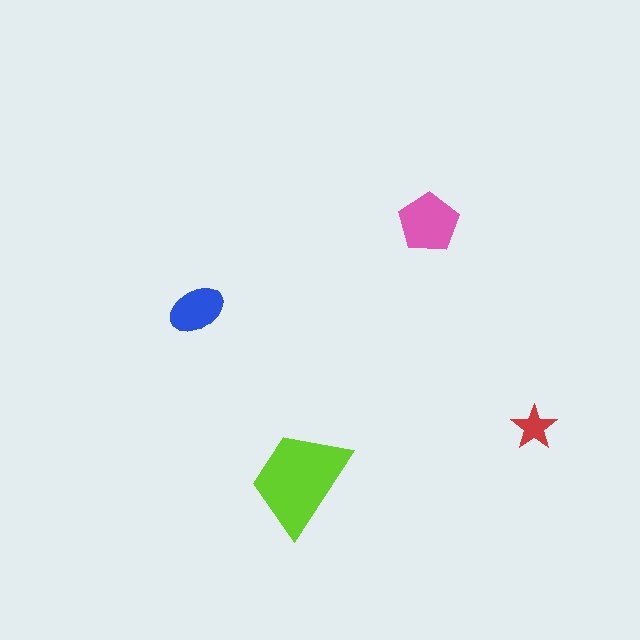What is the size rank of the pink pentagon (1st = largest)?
2nd.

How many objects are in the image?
There are 4 objects in the image.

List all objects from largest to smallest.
The lime trapezoid, the pink pentagon, the blue ellipse, the red star.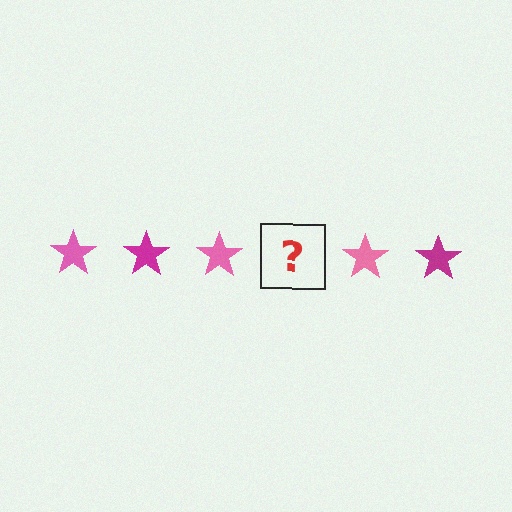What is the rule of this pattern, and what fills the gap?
The rule is that the pattern cycles through pink, magenta stars. The gap should be filled with a magenta star.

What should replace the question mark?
The question mark should be replaced with a magenta star.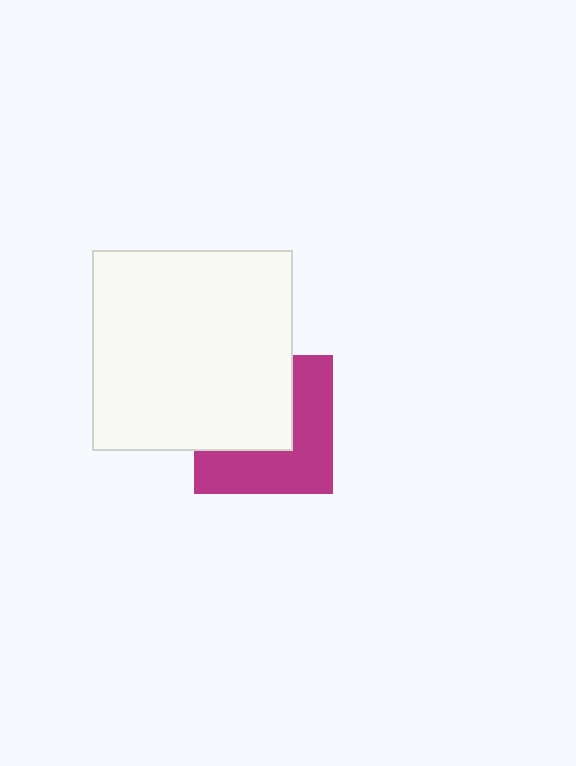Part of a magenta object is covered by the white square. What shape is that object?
It is a square.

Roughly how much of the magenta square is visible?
About half of it is visible (roughly 50%).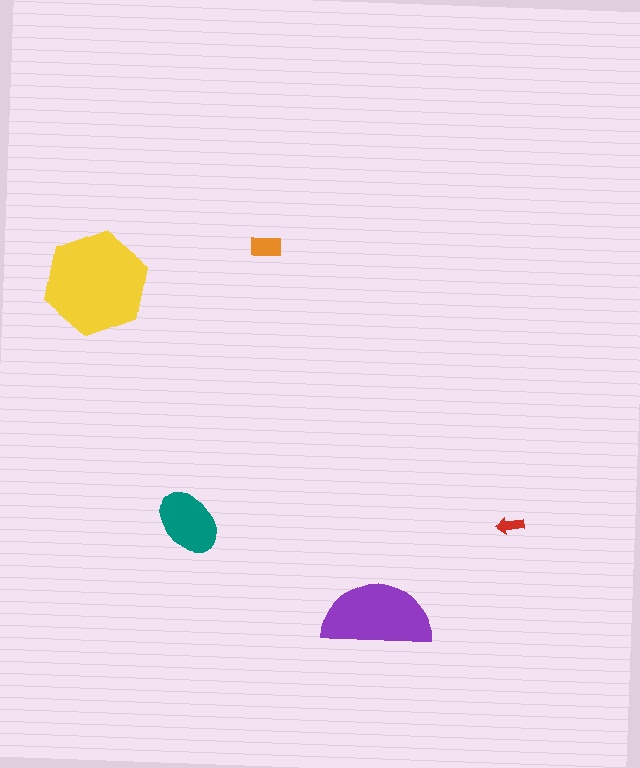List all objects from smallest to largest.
The red arrow, the orange rectangle, the teal ellipse, the purple semicircle, the yellow hexagon.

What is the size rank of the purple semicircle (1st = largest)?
2nd.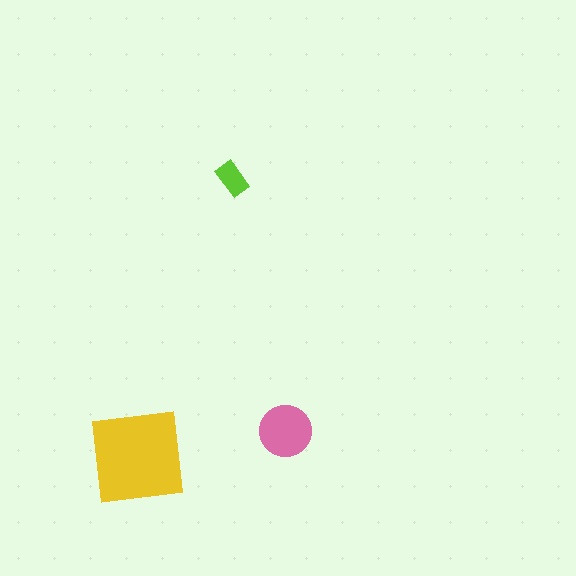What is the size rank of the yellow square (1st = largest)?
1st.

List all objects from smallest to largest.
The lime rectangle, the pink circle, the yellow square.